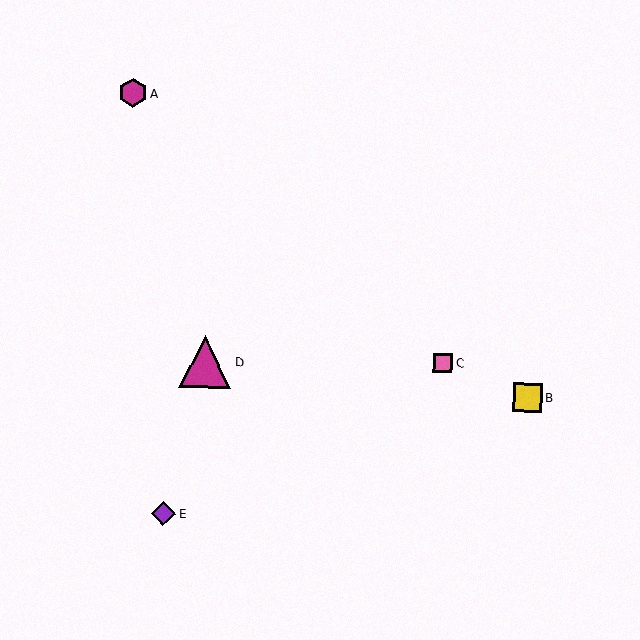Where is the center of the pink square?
The center of the pink square is at (443, 363).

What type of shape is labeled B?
Shape B is a yellow square.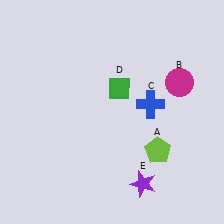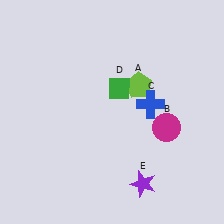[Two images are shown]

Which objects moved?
The objects that moved are: the lime pentagon (A), the magenta circle (B).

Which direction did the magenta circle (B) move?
The magenta circle (B) moved down.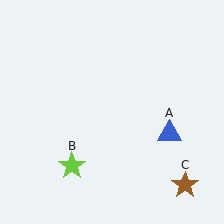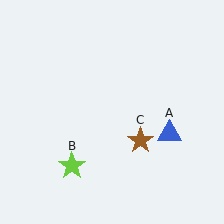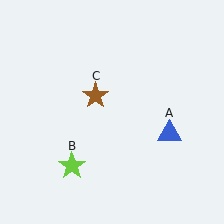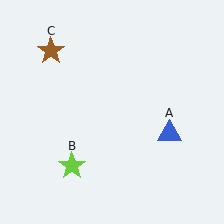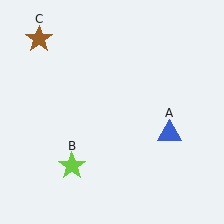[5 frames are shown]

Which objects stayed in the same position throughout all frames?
Blue triangle (object A) and lime star (object B) remained stationary.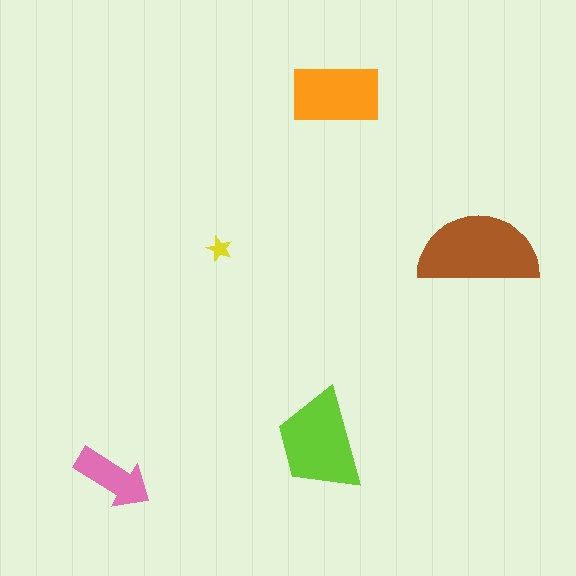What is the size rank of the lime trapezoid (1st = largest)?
2nd.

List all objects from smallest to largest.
The yellow star, the pink arrow, the orange rectangle, the lime trapezoid, the brown semicircle.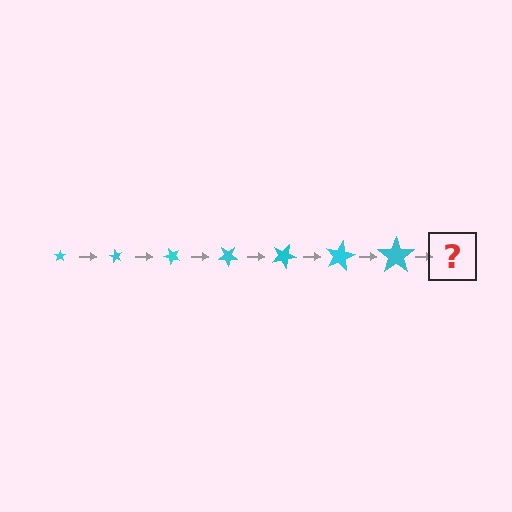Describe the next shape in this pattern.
It should be a star, larger than the previous one and rotated 420 degrees from the start.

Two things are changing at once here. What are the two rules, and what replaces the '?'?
The two rules are that the star grows larger each step and it rotates 60 degrees each step. The '?' should be a star, larger than the previous one and rotated 420 degrees from the start.